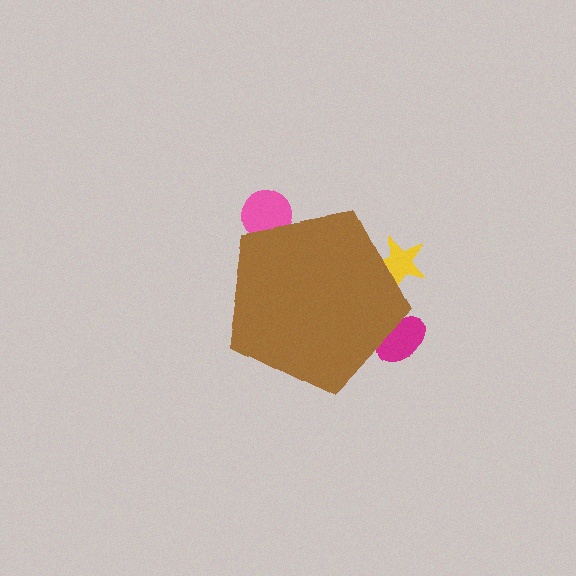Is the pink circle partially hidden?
Yes, the pink circle is partially hidden behind the brown pentagon.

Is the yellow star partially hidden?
Yes, the yellow star is partially hidden behind the brown pentagon.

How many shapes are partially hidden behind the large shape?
3 shapes are partially hidden.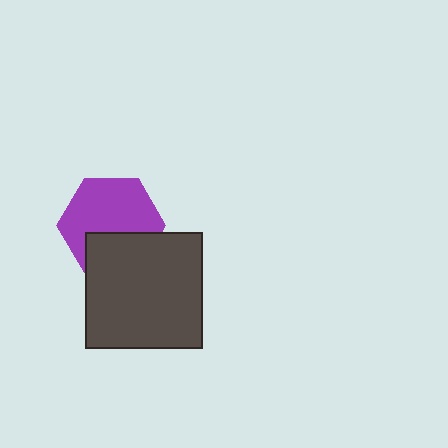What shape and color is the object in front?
The object in front is a dark gray square.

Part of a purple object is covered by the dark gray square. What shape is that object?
It is a hexagon.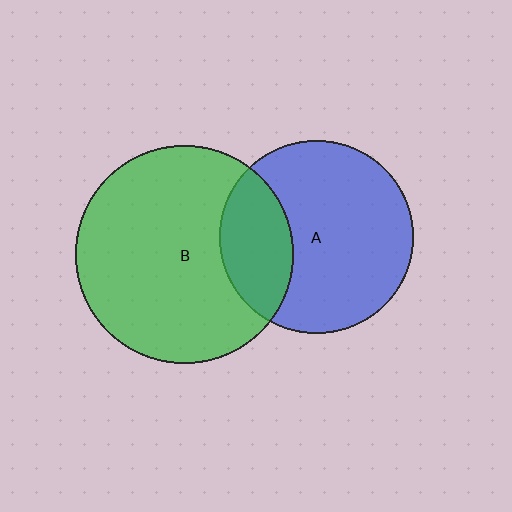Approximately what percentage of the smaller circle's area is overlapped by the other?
Approximately 25%.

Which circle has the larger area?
Circle B (green).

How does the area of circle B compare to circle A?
Approximately 1.3 times.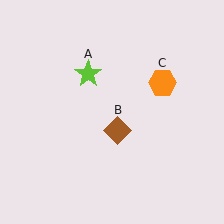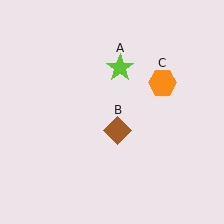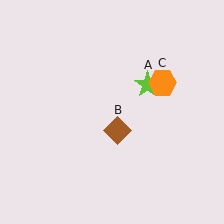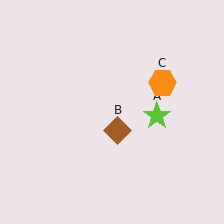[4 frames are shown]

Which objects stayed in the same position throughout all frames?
Brown diamond (object B) and orange hexagon (object C) remained stationary.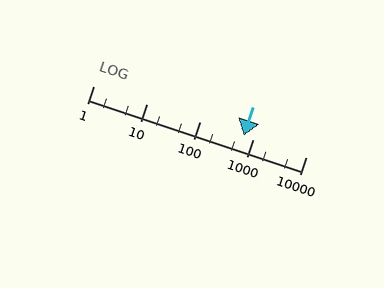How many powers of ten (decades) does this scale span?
The scale spans 4 decades, from 1 to 10000.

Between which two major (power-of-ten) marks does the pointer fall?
The pointer is between 100 and 1000.